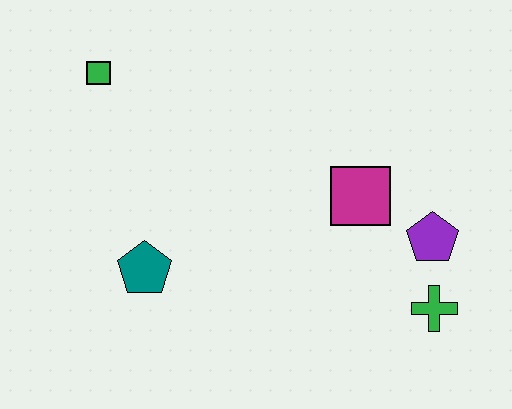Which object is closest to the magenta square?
The purple pentagon is closest to the magenta square.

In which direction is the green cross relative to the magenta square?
The green cross is below the magenta square.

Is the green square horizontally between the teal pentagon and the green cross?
No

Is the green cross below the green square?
Yes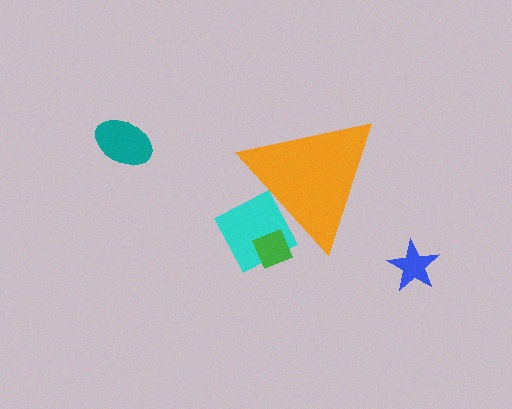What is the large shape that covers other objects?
An orange triangle.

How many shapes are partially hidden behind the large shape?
2 shapes are partially hidden.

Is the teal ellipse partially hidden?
No, the teal ellipse is fully visible.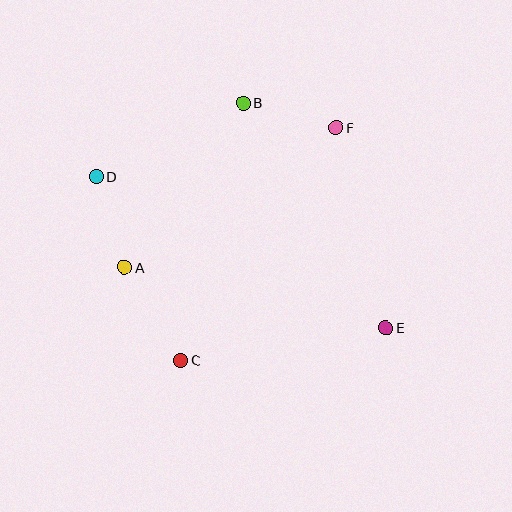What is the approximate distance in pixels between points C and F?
The distance between C and F is approximately 279 pixels.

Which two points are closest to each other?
Points A and D are closest to each other.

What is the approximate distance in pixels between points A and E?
The distance between A and E is approximately 269 pixels.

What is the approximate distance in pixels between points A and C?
The distance between A and C is approximately 109 pixels.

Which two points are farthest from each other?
Points D and E are farthest from each other.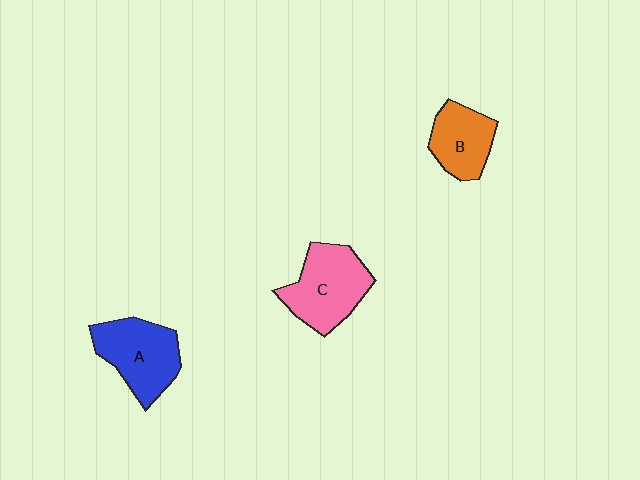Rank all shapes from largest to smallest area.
From largest to smallest: C (pink), A (blue), B (orange).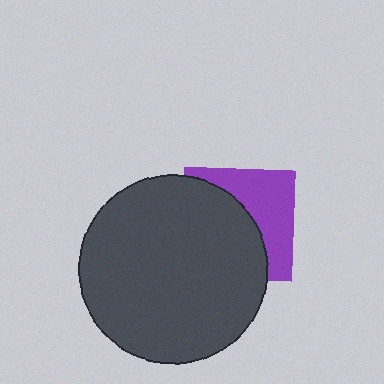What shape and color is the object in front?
The object in front is a dark gray circle.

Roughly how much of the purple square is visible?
A small part of it is visible (roughly 43%).